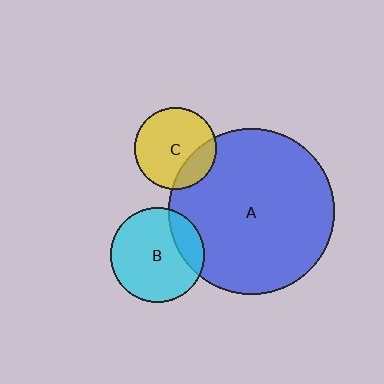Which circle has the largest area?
Circle A (blue).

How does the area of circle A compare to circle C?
Approximately 4.1 times.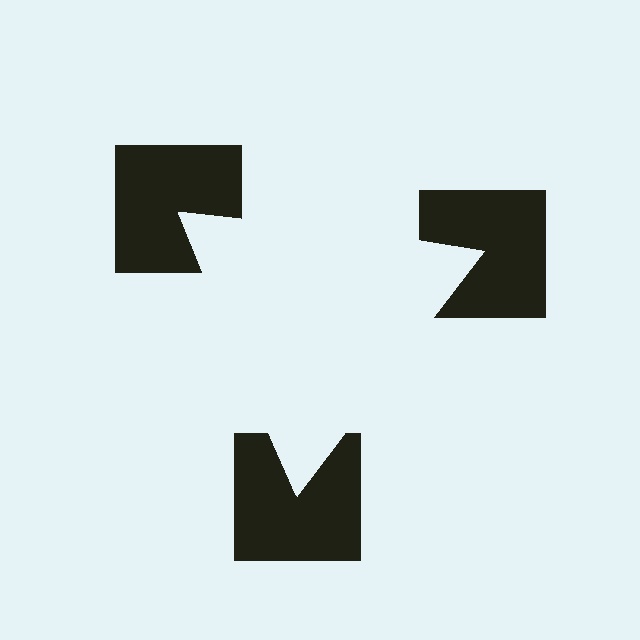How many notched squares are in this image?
There are 3 — one at each vertex of the illusory triangle.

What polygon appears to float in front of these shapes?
An illusory triangle — its edges are inferred from the aligned wedge cuts in the notched squares, not physically drawn.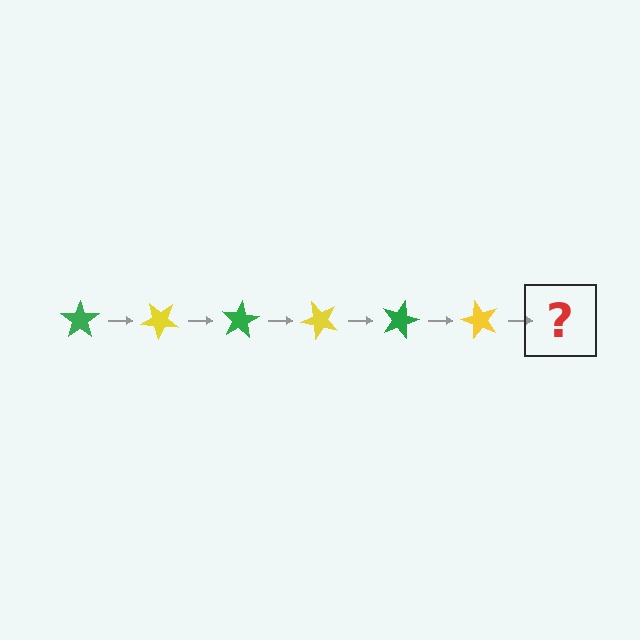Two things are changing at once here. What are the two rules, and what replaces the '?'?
The two rules are that it rotates 40 degrees each step and the color cycles through green and yellow. The '?' should be a green star, rotated 240 degrees from the start.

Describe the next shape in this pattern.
It should be a green star, rotated 240 degrees from the start.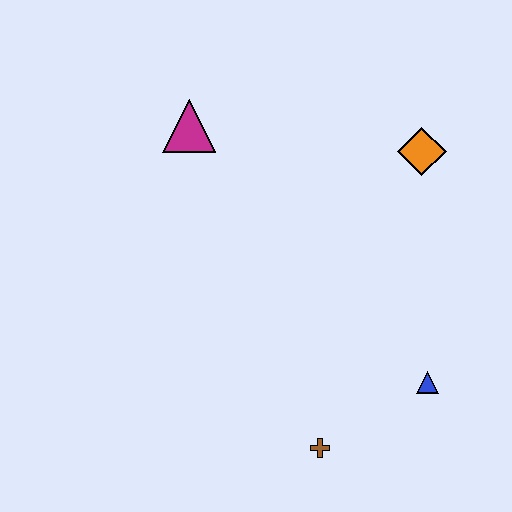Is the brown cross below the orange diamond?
Yes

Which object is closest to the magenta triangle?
The orange diamond is closest to the magenta triangle.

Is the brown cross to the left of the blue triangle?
Yes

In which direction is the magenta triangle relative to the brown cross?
The magenta triangle is above the brown cross.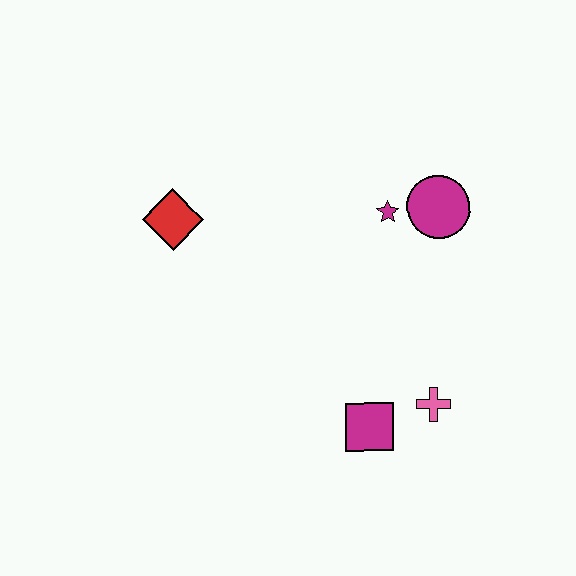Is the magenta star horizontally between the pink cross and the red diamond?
Yes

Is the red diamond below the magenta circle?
Yes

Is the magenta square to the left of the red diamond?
No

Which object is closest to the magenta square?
The pink cross is closest to the magenta square.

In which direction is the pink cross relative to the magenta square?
The pink cross is to the right of the magenta square.